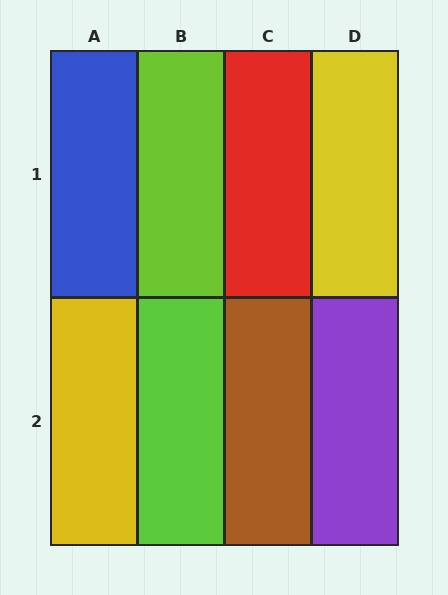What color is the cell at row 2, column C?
Brown.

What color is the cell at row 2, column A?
Yellow.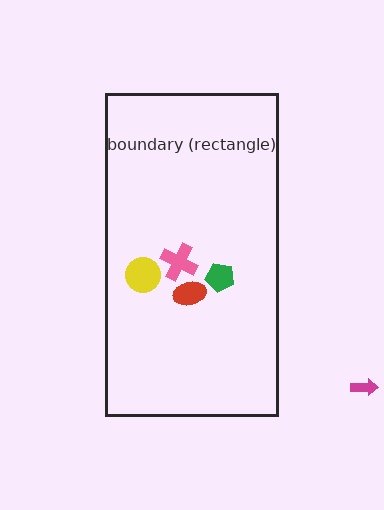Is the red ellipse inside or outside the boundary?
Inside.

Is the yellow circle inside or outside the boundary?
Inside.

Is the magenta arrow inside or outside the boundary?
Outside.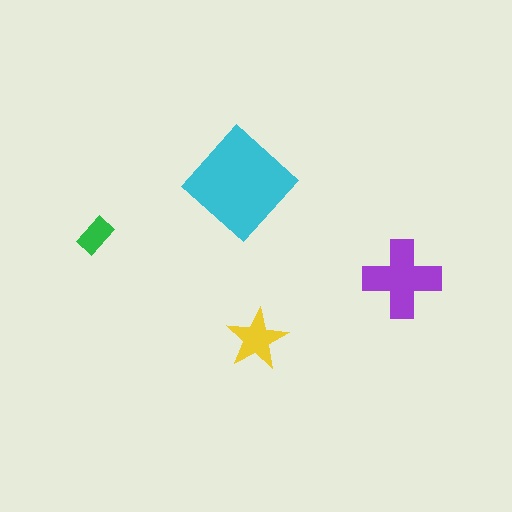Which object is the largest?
The cyan diamond.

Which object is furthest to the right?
The purple cross is rightmost.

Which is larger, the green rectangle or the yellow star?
The yellow star.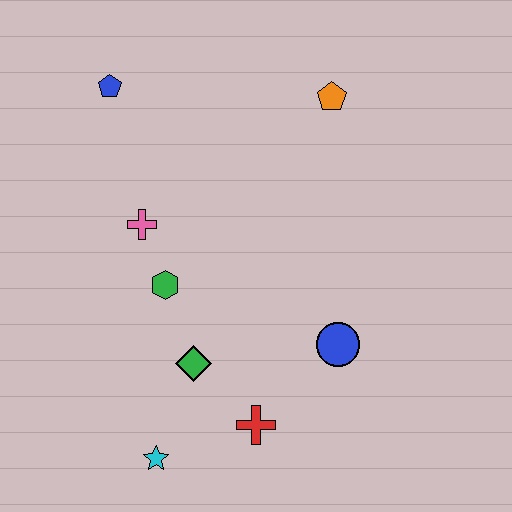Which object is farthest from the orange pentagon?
The cyan star is farthest from the orange pentagon.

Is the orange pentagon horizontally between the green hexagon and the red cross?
No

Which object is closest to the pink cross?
The green hexagon is closest to the pink cross.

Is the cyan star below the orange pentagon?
Yes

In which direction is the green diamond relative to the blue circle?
The green diamond is to the left of the blue circle.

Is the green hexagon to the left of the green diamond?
Yes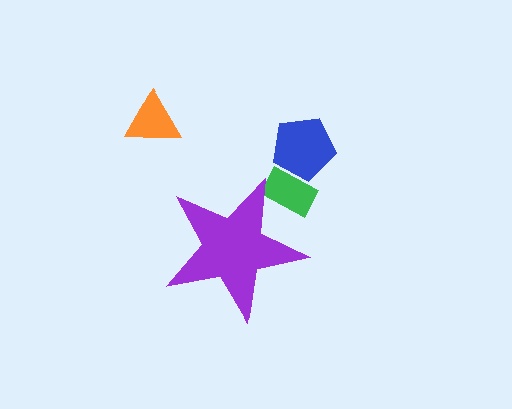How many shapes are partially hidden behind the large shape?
1 shape is partially hidden.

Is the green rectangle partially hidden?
Yes, the green rectangle is partially hidden behind the purple star.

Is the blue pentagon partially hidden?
No, the blue pentagon is fully visible.